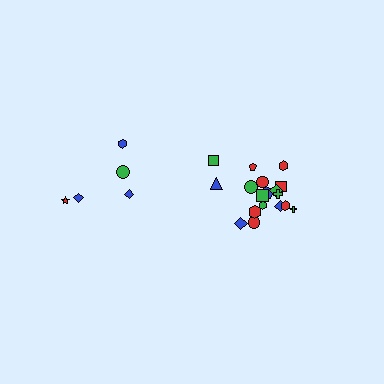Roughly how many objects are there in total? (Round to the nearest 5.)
Roughly 25 objects in total.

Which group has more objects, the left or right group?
The right group.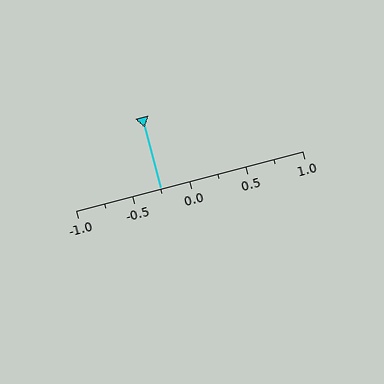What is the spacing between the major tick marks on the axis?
The major ticks are spaced 0.5 apart.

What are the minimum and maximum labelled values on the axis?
The axis runs from -1.0 to 1.0.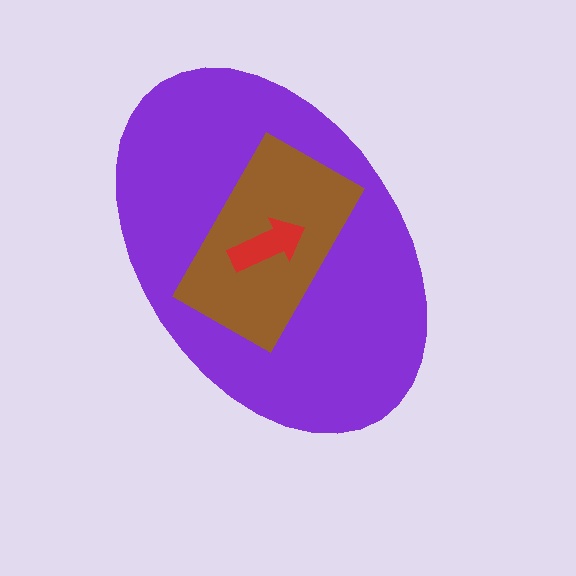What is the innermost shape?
The red arrow.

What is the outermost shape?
The purple ellipse.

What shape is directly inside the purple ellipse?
The brown rectangle.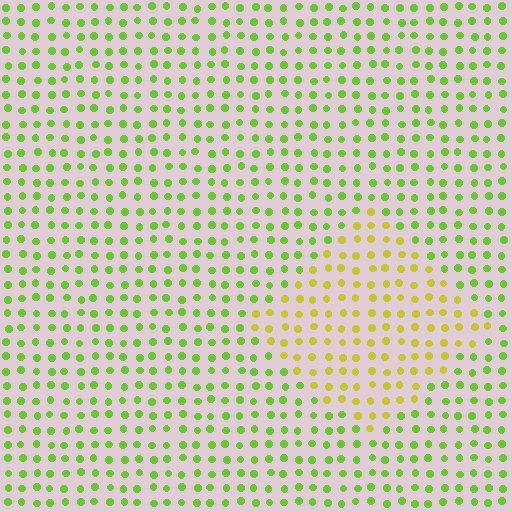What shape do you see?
I see a diamond.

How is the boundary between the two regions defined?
The boundary is defined purely by a slight shift in hue (about 38 degrees). Spacing, size, and orientation are identical on both sides.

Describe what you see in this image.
The image is filled with small lime elements in a uniform arrangement. A diamond-shaped region is visible where the elements are tinted to a slightly different hue, forming a subtle color boundary.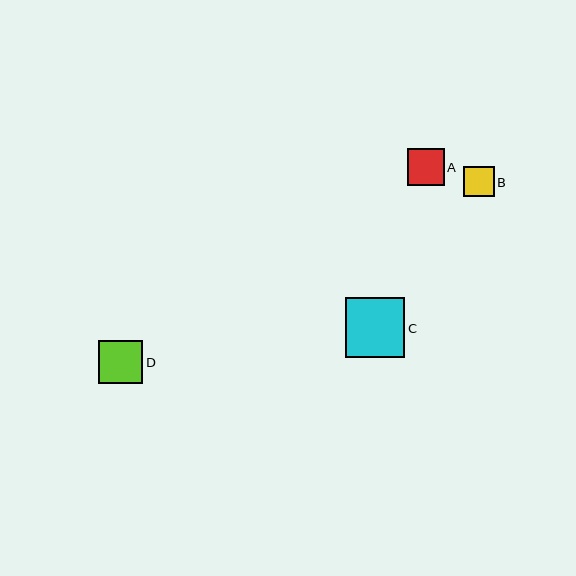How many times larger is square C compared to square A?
Square C is approximately 1.6 times the size of square A.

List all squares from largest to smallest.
From largest to smallest: C, D, A, B.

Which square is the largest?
Square C is the largest with a size of approximately 60 pixels.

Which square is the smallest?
Square B is the smallest with a size of approximately 30 pixels.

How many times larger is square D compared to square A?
Square D is approximately 1.2 times the size of square A.